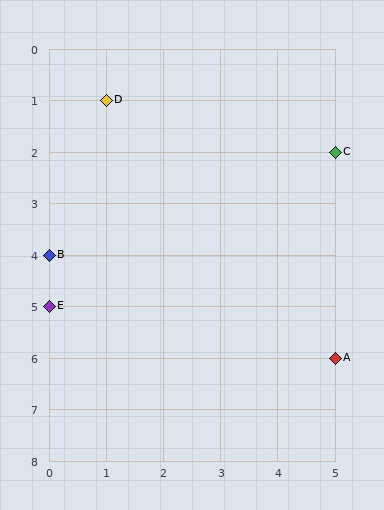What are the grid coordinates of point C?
Point C is at grid coordinates (5, 2).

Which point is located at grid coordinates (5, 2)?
Point C is at (5, 2).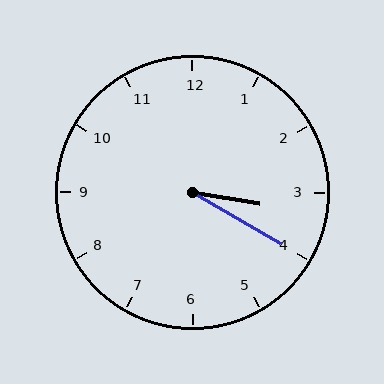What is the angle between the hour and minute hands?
Approximately 20 degrees.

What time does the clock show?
3:20.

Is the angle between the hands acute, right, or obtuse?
It is acute.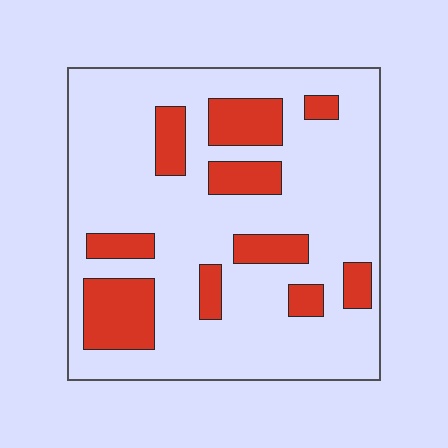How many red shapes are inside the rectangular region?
10.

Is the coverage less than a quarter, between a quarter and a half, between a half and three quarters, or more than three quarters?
Less than a quarter.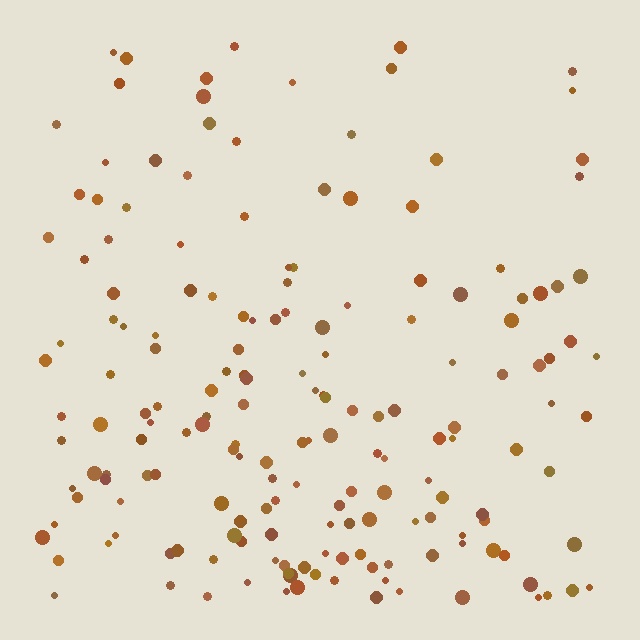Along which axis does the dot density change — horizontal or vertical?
Vertical.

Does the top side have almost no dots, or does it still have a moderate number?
Still a moderate number, just noticeably fewer than the bottom.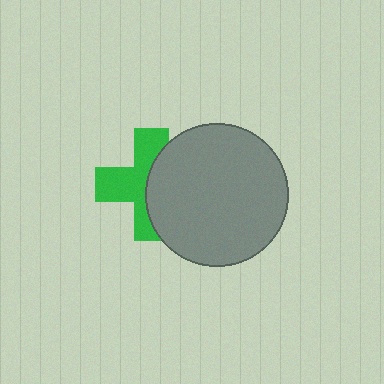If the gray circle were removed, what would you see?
You would see the complete green cross.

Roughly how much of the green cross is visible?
About half of it is visible (roughly 54%).